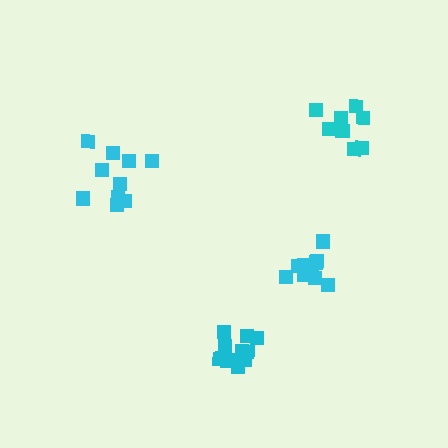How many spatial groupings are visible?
There are 4 spatial groupings.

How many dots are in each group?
Group 1: 9 dots, Group 2: 11 dots, Group 3: 10 dots, Group 4: 12 dots (42 total).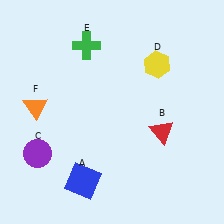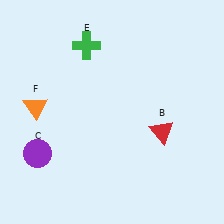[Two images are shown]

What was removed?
The blue square (A), the yellow hexagon (D) were removed in Image 2.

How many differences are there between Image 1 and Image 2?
There are 2 differences between the two images.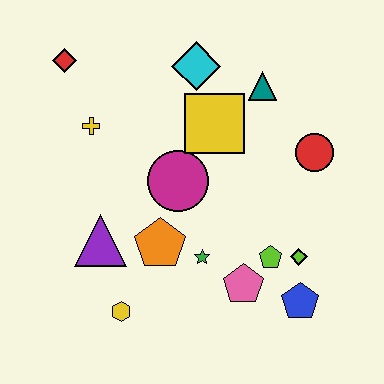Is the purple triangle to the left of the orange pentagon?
Yes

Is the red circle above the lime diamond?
Yes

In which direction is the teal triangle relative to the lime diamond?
The teal triangle is above the lime diamond.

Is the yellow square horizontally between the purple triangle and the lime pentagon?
Yes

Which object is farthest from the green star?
The red diamond is farthest from the green star.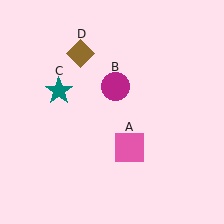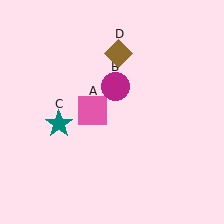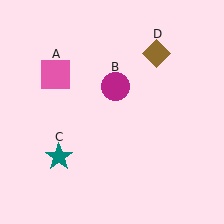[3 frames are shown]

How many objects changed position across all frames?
3 objects changed position: pink square (object A), teal star (object C), brown diamond (object D).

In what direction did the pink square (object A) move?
The pink square (object A) moved up and to the left.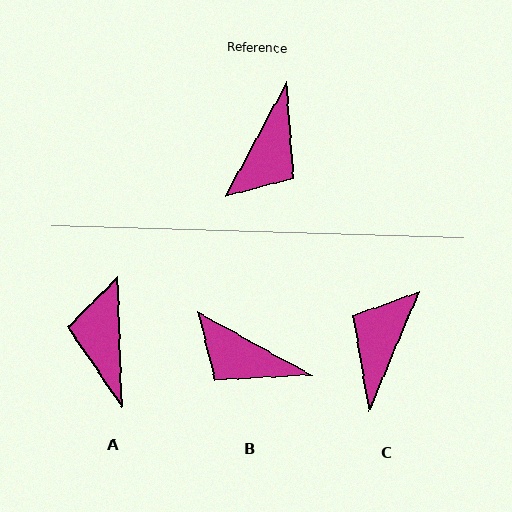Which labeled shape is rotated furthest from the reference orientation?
C, about 175 degrees away.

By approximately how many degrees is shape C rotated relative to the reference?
Approximately 175 degrees clockwise.